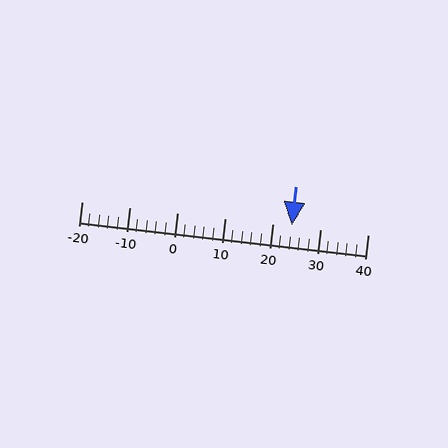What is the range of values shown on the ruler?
The ruler shows values from -20 to 40.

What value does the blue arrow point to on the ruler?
The blue arrow points to approximately 24.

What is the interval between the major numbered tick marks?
The major tick marks are spaced 10 units apart.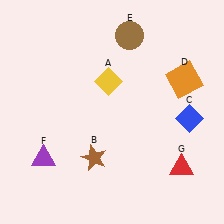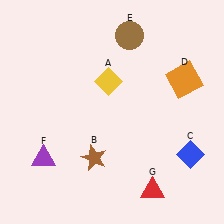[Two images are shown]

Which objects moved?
The objects that moved are: the blue diamond (C), the red triangle (G).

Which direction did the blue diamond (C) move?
The blue diamond (C) moved down.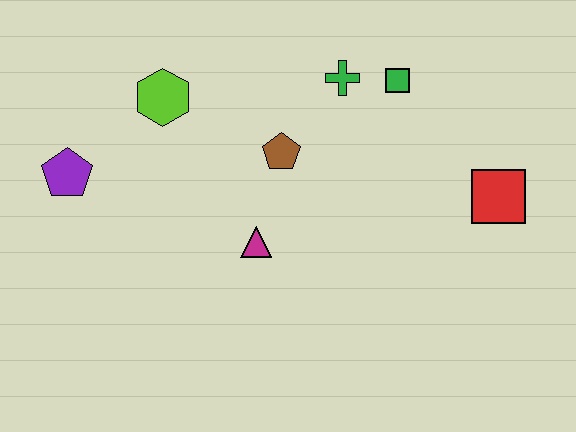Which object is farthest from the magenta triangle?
The red square is farthest from the magenta triangle.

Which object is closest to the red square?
The green square is closest to the red square.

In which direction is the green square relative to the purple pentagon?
The green square is to the right of the purple pentagon.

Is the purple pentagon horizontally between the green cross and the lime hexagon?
No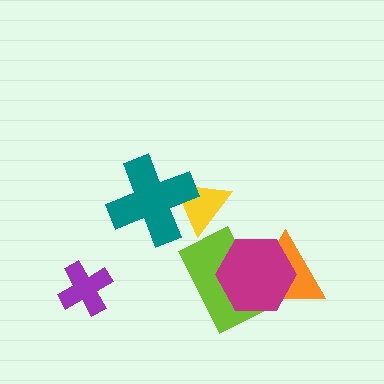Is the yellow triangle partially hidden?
Yes, it is partially covered by another shape.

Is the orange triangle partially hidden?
Yes, it is partially covered by another shape.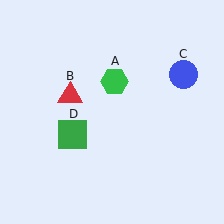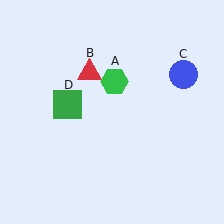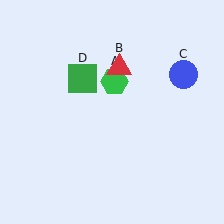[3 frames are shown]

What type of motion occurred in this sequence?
The red triangle (object B), green square (object D) rotated clockwise around the center of the scene.